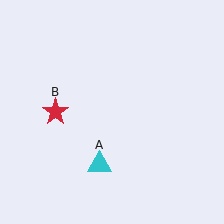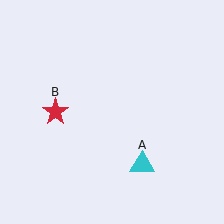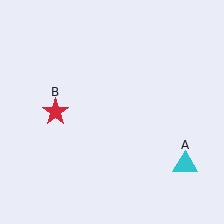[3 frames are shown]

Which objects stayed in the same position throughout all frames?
Red star (object B) remained stationary.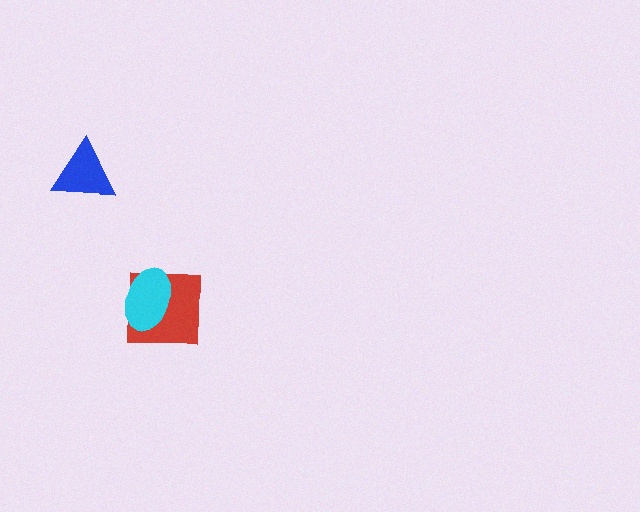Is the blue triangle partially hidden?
No, no other shape covers it.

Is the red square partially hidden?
Yes, it is partially covered by another shape.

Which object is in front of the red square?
The cyan ellipse is in front of the red square.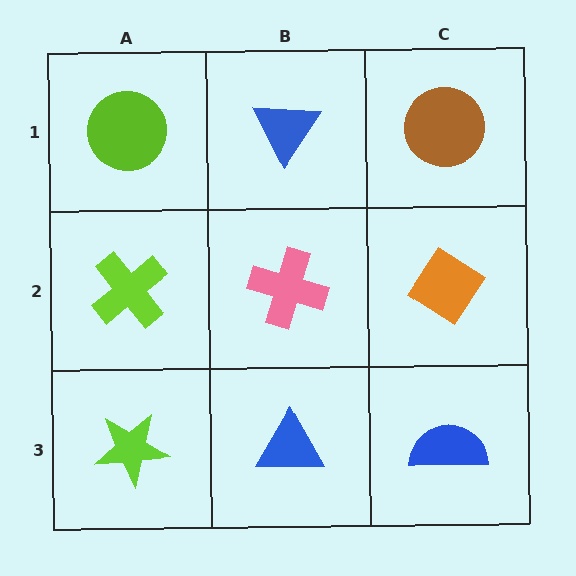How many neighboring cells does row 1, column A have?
2.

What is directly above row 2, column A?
A lime circle.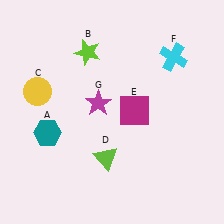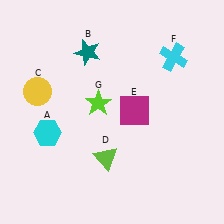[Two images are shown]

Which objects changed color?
A changed from teal to cyan. B changed from lime to teal. G changed from magenta to lime.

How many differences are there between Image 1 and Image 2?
There are 3 differences between the two images.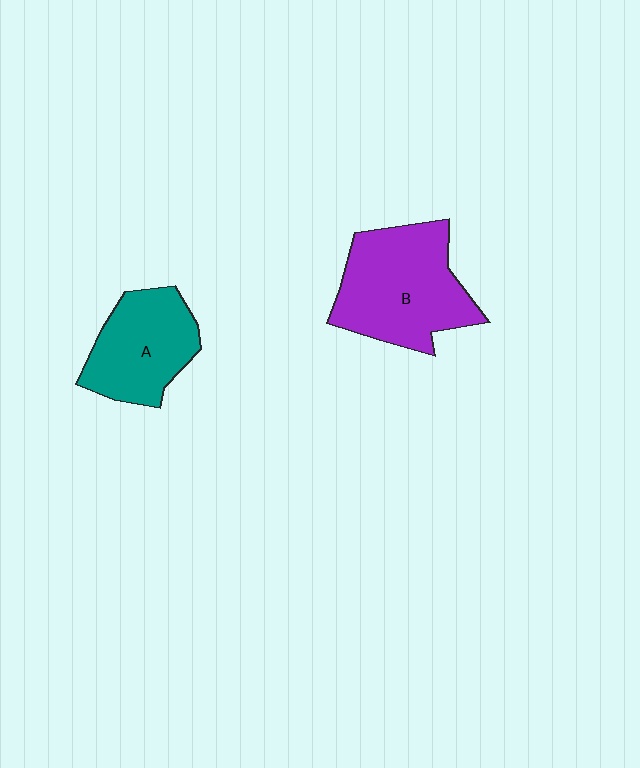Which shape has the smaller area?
Shape A (teal).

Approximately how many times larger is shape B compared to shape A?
Approximately 1.4 times.